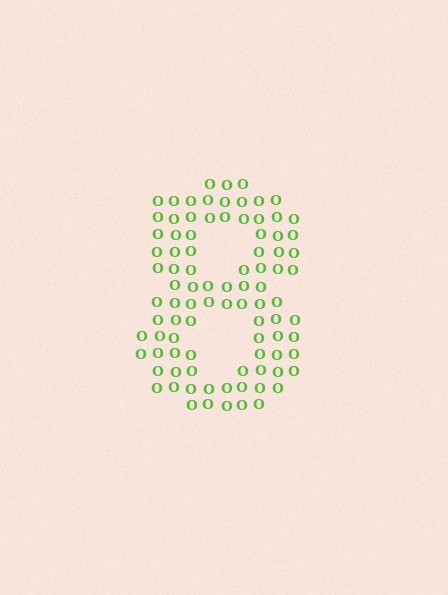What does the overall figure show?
The overall figure shows the digit 8.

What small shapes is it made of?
It is made of small letter O's.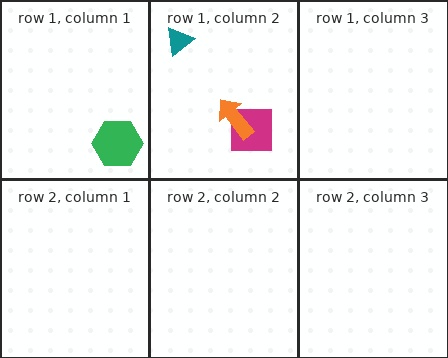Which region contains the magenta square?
The row 1, column 2 region.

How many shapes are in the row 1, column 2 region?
3.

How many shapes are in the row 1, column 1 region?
1.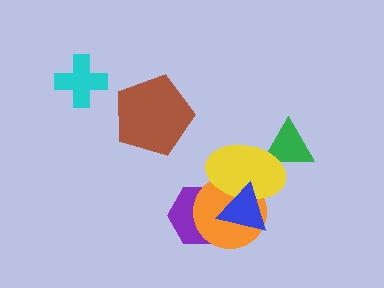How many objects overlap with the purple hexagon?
3 objects overlap with the purple hexagon.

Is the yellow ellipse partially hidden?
Yes, it is partially covered by another shape.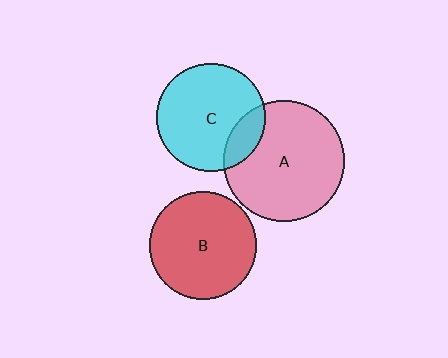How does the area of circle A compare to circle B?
Approximately 1.3 times.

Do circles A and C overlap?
Yes.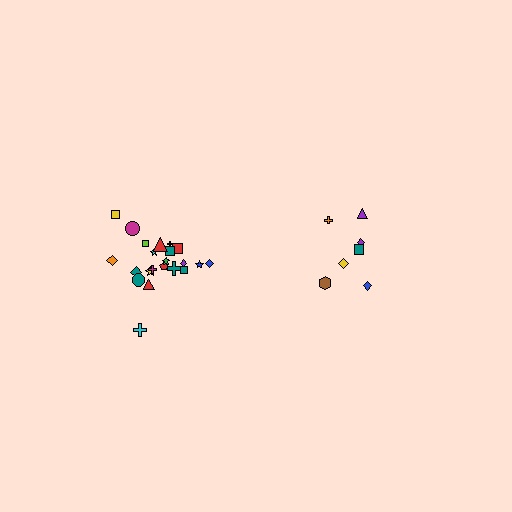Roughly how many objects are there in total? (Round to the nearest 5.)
Roughly 30 objects in total.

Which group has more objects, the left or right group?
The left group.